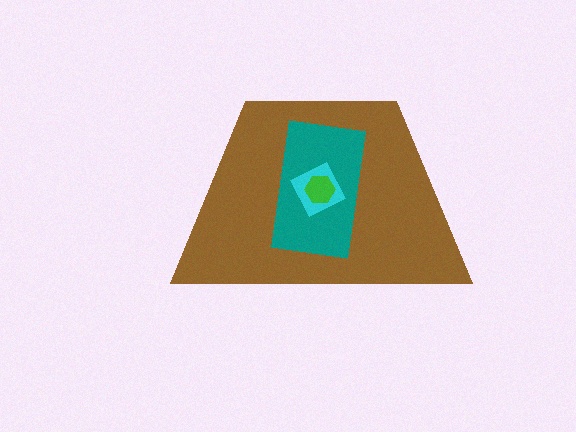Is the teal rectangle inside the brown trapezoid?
Yes.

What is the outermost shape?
The brown trapezoid.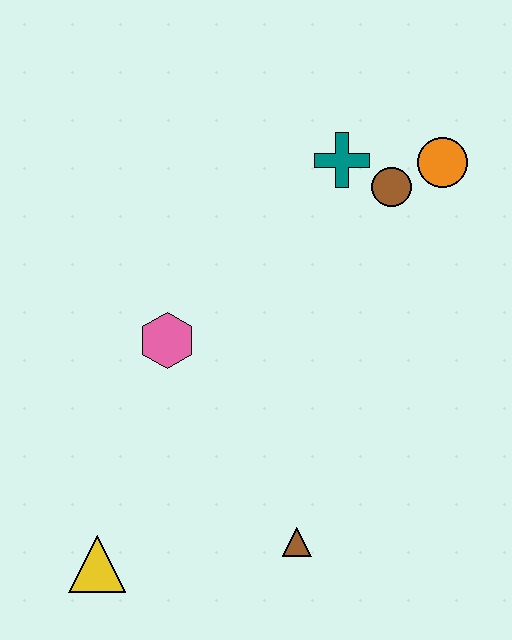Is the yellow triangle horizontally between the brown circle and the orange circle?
No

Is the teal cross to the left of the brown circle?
Yes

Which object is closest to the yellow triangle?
The brown triangle is closest to the yellow triangle.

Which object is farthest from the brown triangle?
The orange circle is farthest from the brown triangle.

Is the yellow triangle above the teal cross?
No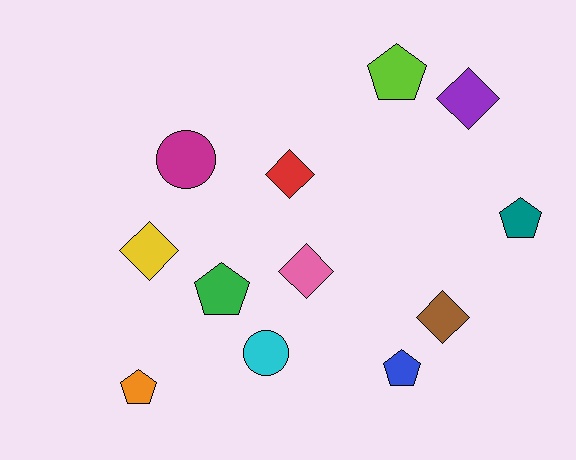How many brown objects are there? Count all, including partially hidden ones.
There is 1 brown object.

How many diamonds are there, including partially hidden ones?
There are 5 diamonds.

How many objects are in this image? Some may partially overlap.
There are 12 objects.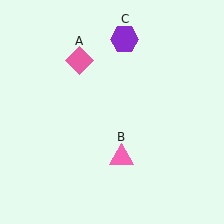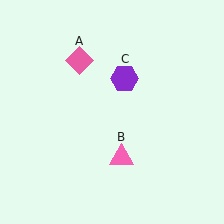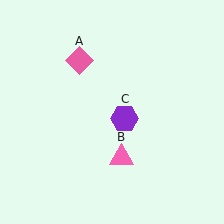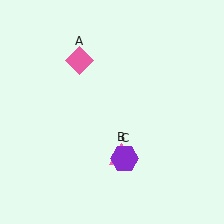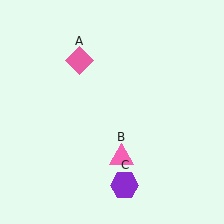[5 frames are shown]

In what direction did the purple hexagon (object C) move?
The purple hexagon (object C) moved down.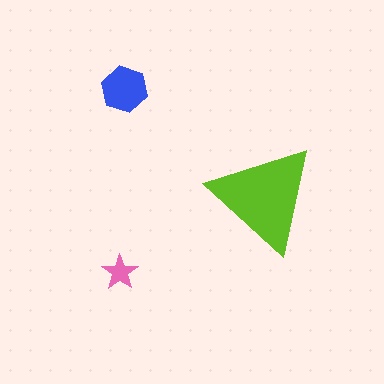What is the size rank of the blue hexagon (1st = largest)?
2nd.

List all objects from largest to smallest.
The lime triangle, the blue hexagon, the pink star.